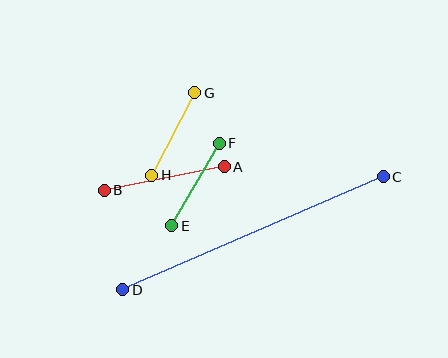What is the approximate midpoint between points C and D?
The midpoint is at approximately (253, 233) pixels.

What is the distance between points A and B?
The distance is approximately 122 pixels.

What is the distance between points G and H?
The distance is approximately 93 pixels.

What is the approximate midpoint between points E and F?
The midpoint is at approximately (195, 185) pixels.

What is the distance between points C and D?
The distance is approximately 284 pixels.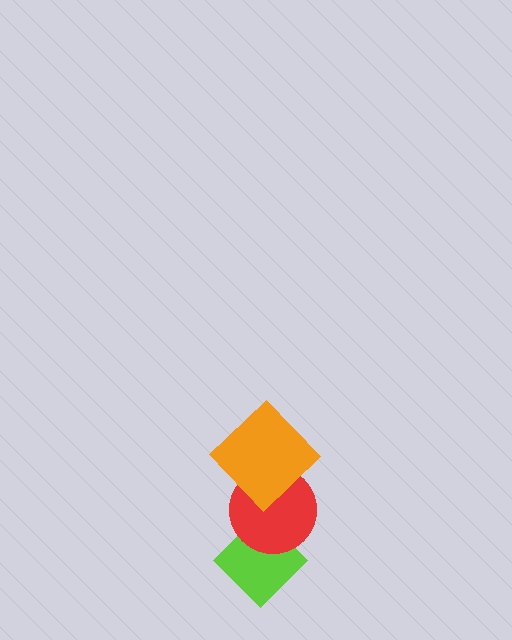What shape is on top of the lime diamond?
The red circle is on top of the lime diamond.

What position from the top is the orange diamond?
The orange diamond is 1st from the top.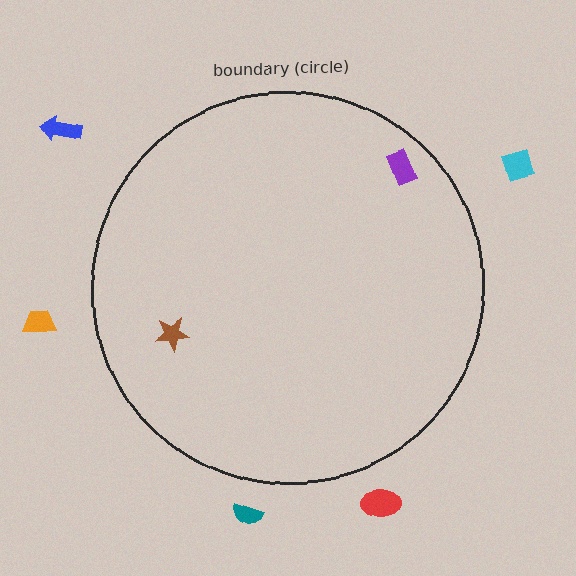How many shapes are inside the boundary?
2 inside, 5 outside.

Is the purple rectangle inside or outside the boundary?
Inside.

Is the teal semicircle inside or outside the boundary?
Outside.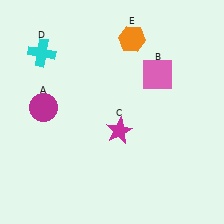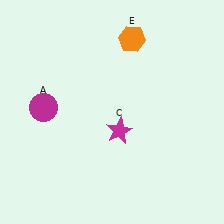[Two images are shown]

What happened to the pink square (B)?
The pink square (B) was removed in Image 2. It was in the top-right area of Image 1.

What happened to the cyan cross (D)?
The cyan cross (D) was removed in Image 2. It was in the top-left area of Image 1.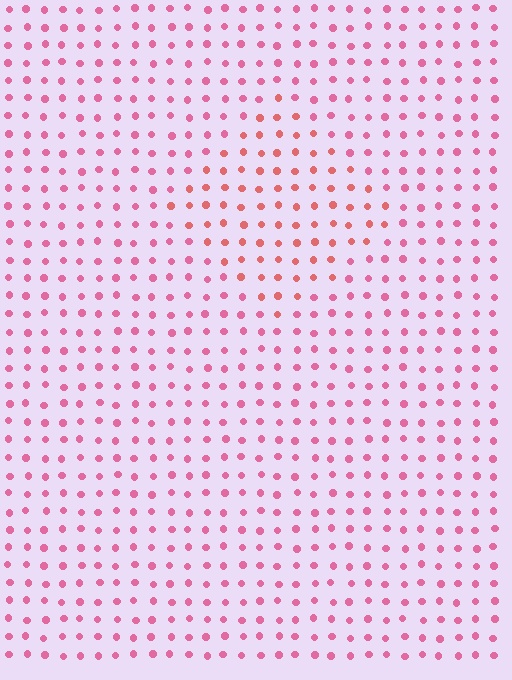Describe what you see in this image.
The image is filled with small pink elements in a uniform arrangement. A diamond-shaped region is visible where the elements are tinted to a slightly different hue, forming a subtle color boundary.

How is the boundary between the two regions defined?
The boundary is defined purely by a slight shift in hue (about 24 degrees). Spacing, size, and orientation are identical on both sides.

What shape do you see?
I see a diamond.